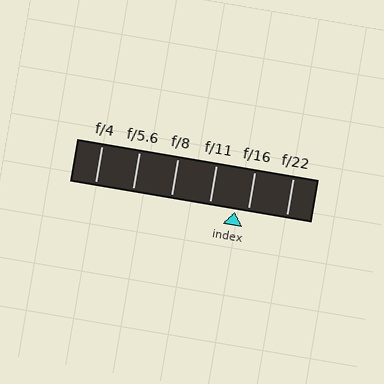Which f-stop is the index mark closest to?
The index mark is closest to f/16.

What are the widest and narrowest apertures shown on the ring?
The widest aperture shown is f/4 and the narrowest is f/22.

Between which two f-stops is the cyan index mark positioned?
The index mark is between f/11 and f/16.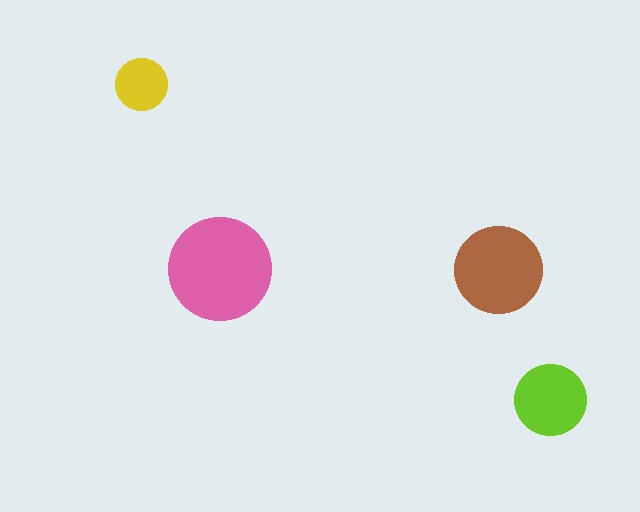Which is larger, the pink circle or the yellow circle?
The pink one.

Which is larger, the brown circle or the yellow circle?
The brown one.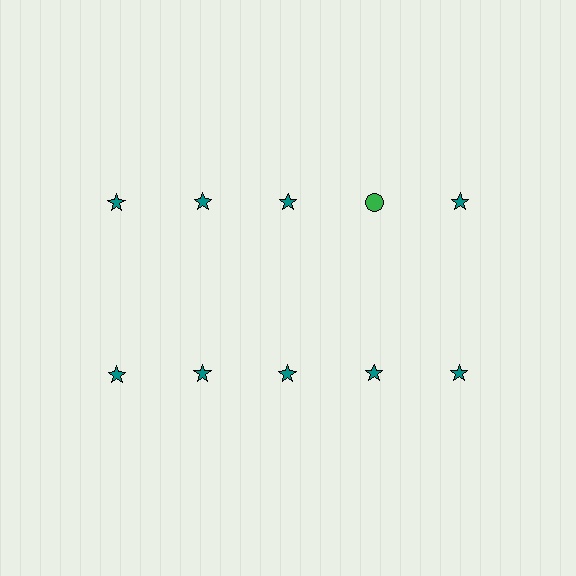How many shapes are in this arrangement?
There are 10 shapes arranged in a grid pattern.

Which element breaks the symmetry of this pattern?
The green circle in the top row, second from right column breaks the symmetry. All other shapes are teal stars.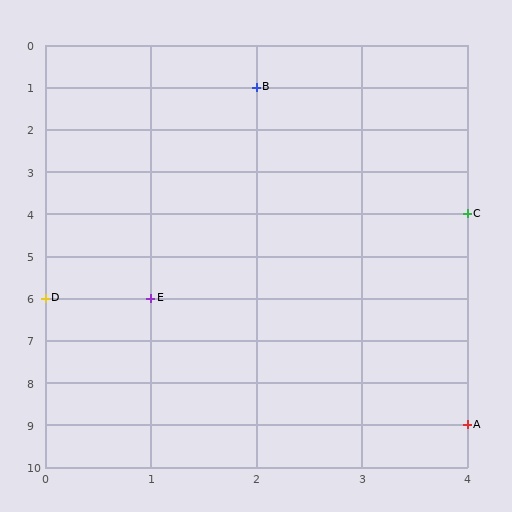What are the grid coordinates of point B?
Point B is at grid coordinates (2, 1).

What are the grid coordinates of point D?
Point D is at grid coordinates (0, 6).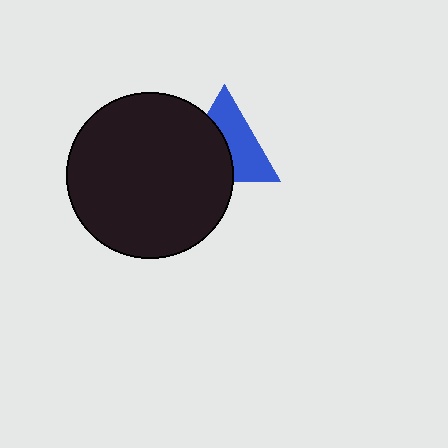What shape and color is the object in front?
The object in front is a black circle.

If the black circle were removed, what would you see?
You would see the complete blue triangle.